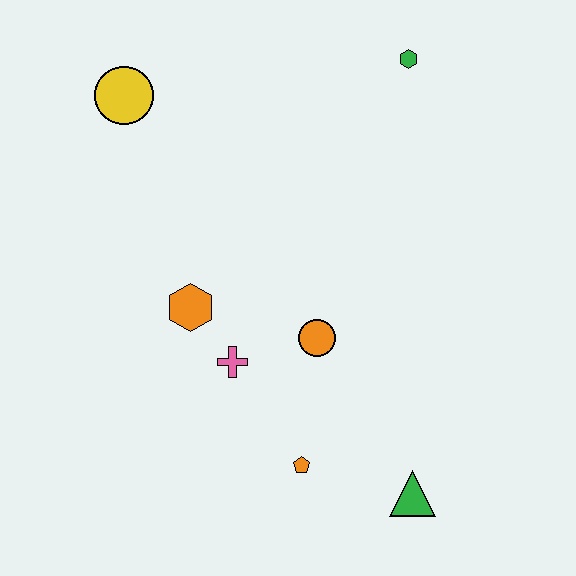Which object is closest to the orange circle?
The pink cross is closest to the orange circle.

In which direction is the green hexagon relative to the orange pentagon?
The green hexagon is above the orange pentagon.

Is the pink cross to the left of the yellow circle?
No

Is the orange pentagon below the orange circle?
Yes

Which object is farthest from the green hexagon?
The green triangle is farthest from the green hexagon.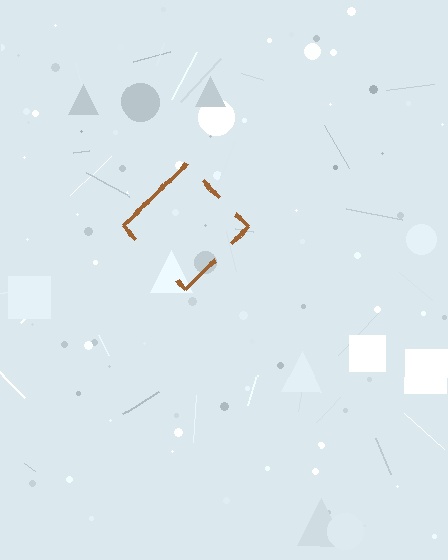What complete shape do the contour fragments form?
The contour fragments form a diamond.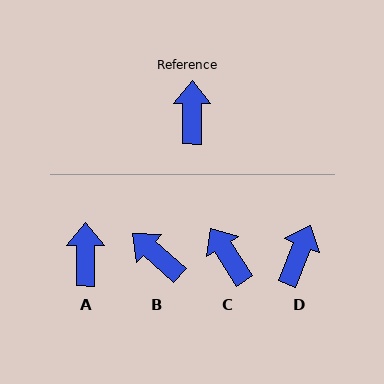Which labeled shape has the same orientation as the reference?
A.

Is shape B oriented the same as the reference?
No, it is off by about 49 degrees.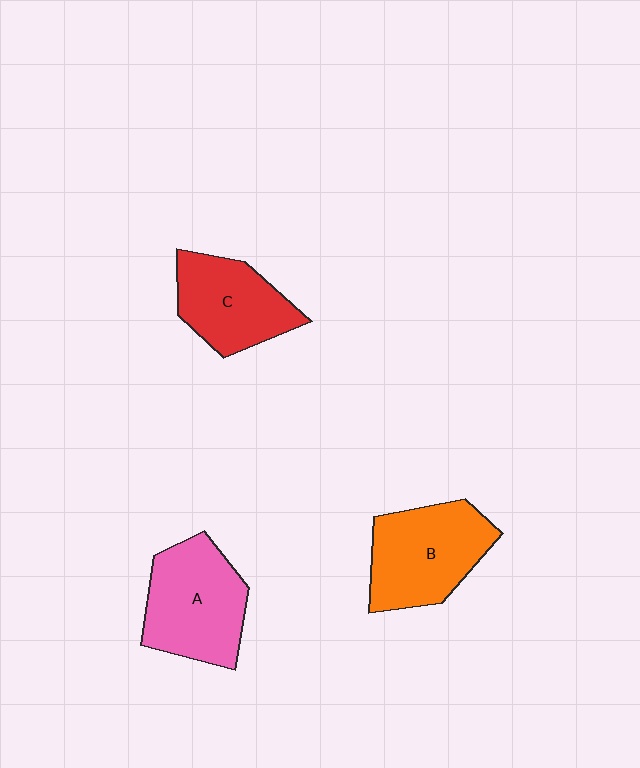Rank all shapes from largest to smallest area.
From largest to smallest: A (pink), B (orange), C (red).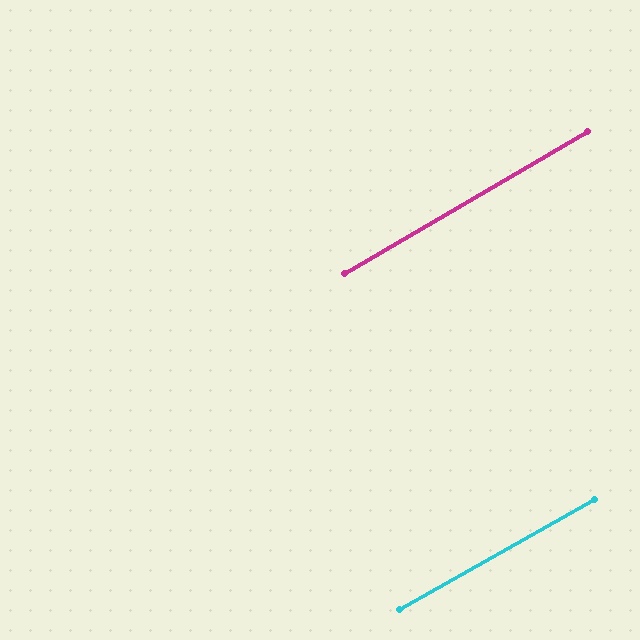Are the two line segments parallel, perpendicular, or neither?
Parallel — their directions differ by only 0.8°.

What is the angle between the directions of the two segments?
Approximately 1 degree.